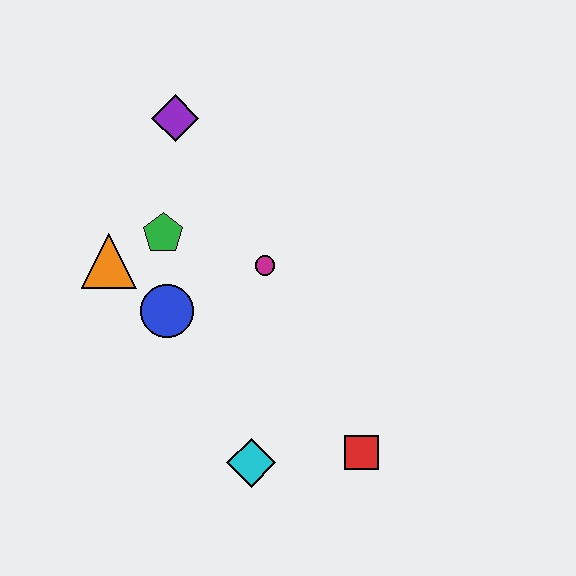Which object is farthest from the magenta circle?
The red square is farthest from the magenta circle.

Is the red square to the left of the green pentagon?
No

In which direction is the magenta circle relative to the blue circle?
The magenta circle is to the right of the blue circle.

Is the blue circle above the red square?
Yes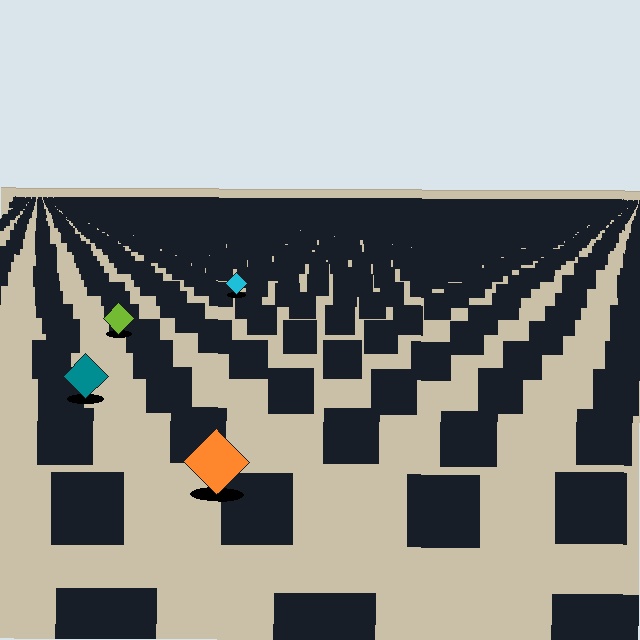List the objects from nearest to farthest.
From nearest to farthest: the orange diamond, the teal diamond, the lime diamond, the cyan diamond.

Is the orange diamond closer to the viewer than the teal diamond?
Yes. The orange diamond is closer — you can tell from the texture gradient: the ground texture is coarser near it.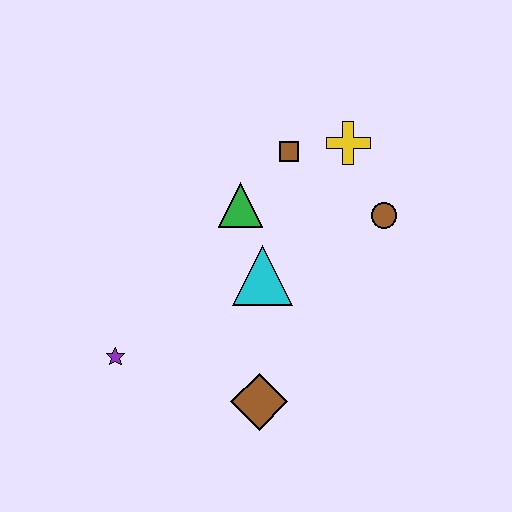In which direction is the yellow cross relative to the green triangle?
The yellow cross is to the right of the green triangle.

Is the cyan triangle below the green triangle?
Yes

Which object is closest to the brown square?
The yellow cross is closest to the brown square.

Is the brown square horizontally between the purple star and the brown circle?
Yes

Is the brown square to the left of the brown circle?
Yes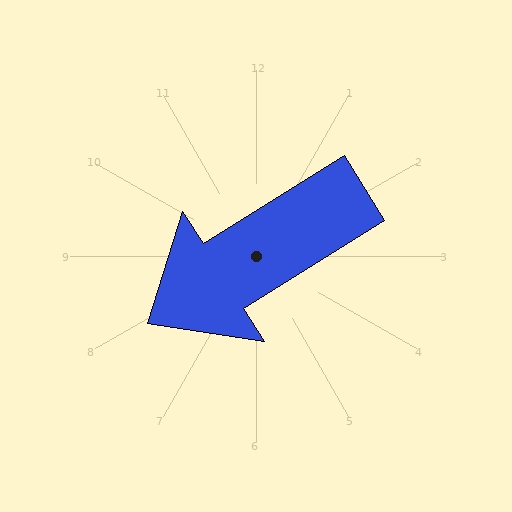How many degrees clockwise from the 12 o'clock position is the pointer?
Approximately 238 degrees.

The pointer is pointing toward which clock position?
Roughly 8 o'clock.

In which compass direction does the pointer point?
Southwest.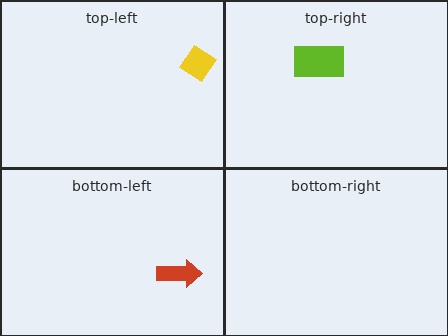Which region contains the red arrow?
The bottom-left region.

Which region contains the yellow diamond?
The top-left region.